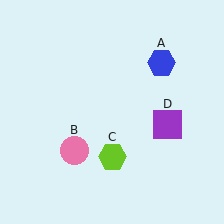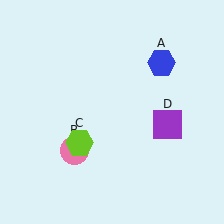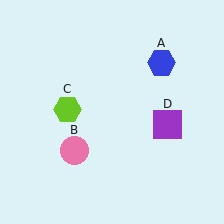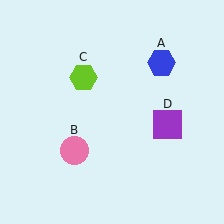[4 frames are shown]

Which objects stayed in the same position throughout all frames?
Blue hexagon (object A) and pink circle (object B) and purple square (object D) remained stationary.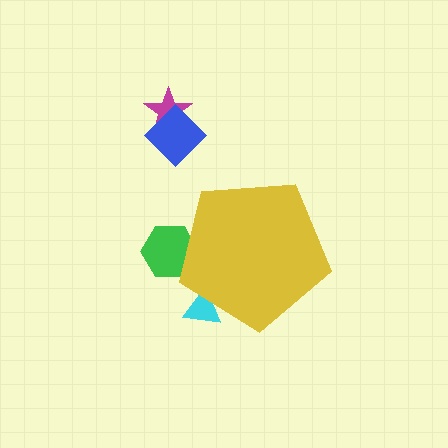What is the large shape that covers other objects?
A yellow pentagon.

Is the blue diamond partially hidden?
No, the blue diamond is fully visible.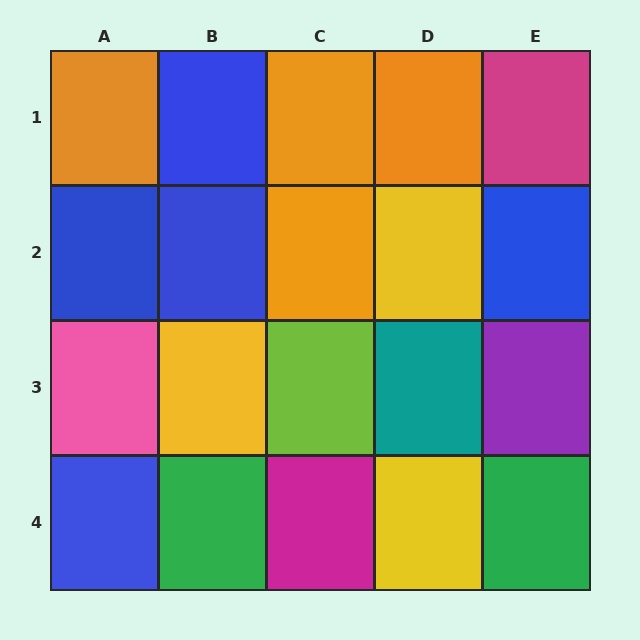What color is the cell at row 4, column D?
Yellow.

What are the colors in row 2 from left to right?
Blue, blue, orange, yellow, blue.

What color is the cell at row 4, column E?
Green.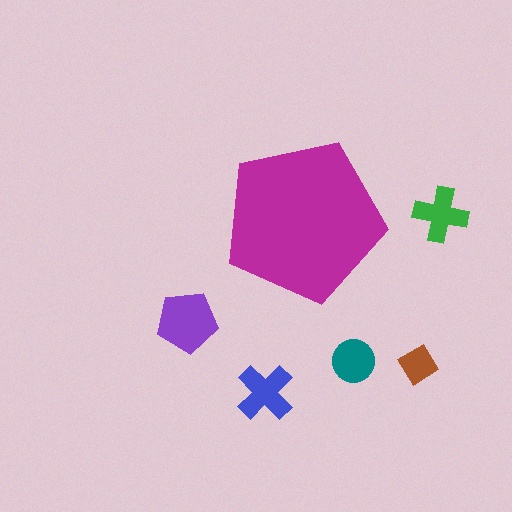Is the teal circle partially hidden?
No, the teal circle is fully visible.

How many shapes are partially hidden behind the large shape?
0 shapes are partially hidden.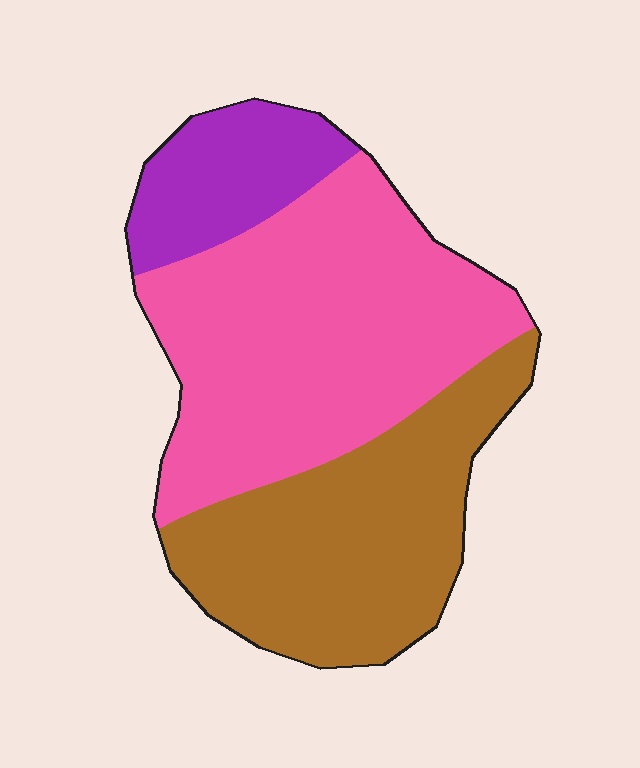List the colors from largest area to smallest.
From largest to smallest: pink, brown, purple.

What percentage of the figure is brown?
Brown covers 36% of the figure.